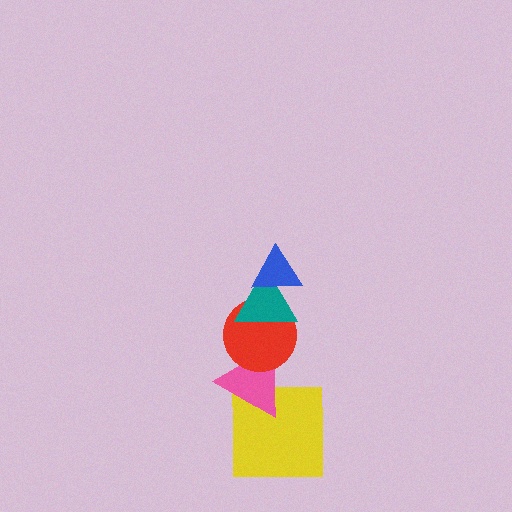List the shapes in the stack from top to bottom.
From top to bottom: the blue triangle, the teal triangle, the red circle, the pink triangle, the yellow square.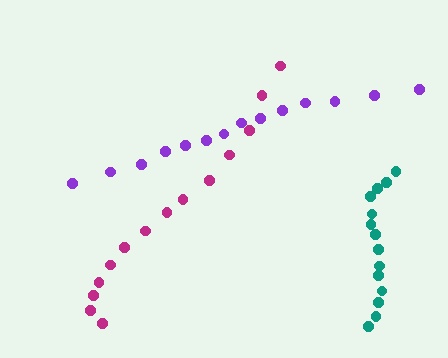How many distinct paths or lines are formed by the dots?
There are 3 distinct paths.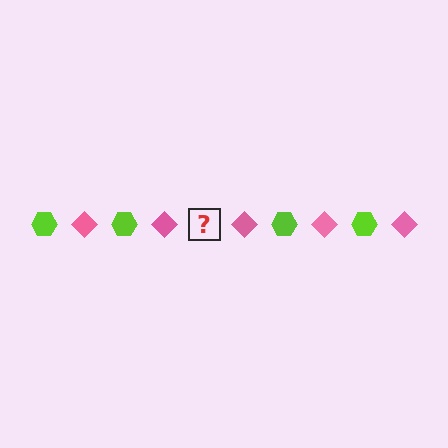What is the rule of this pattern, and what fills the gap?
The rule is that the pattern alternates between lime hexagon and pink diamond. The gap should be filled with a lime hexagon.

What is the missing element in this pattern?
The missing element is a lime hexagon.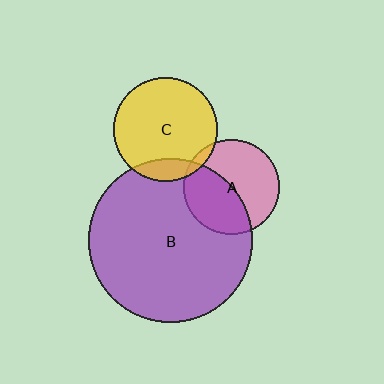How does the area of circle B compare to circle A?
Approximately 3.0 times.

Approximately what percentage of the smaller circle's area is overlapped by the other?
Approximately 45%.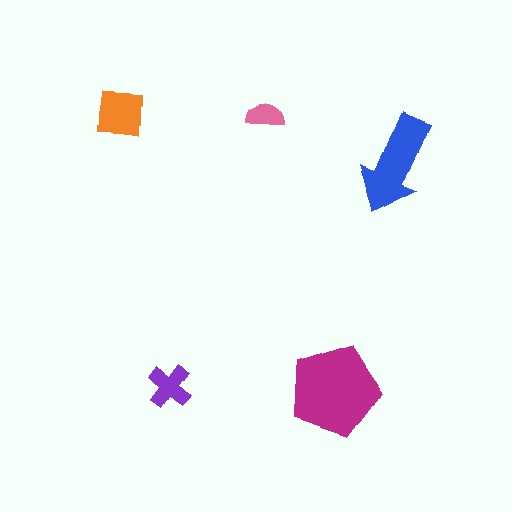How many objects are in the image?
There are 5 objects in the image.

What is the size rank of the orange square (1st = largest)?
3rd.